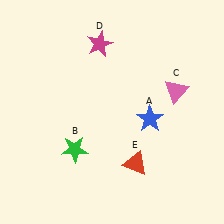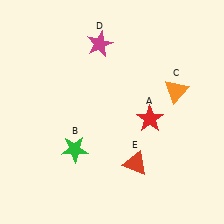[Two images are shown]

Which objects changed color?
A changed from blue to red. C changed from pink to orange.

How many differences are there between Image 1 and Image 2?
There are 2 differences between the two images.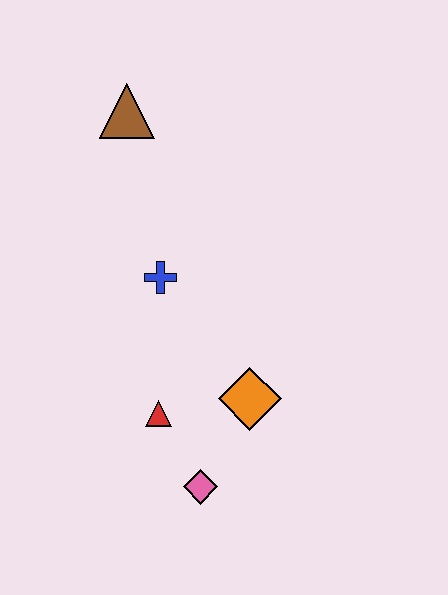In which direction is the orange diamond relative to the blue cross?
The orange diamond is below the blue cross.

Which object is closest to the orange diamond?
The red triangle is closest to the orange diamond.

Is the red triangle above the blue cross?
No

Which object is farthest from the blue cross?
The pink diamond is farthest from the blue cross.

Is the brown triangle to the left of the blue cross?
Yes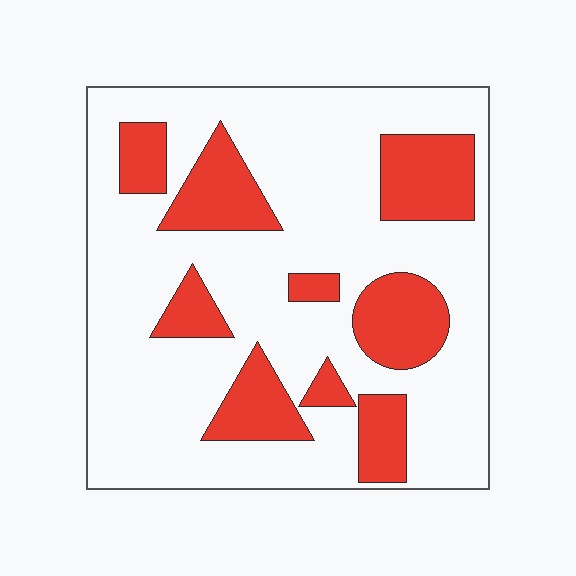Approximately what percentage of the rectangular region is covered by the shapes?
Approximately 25%.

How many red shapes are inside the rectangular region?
9.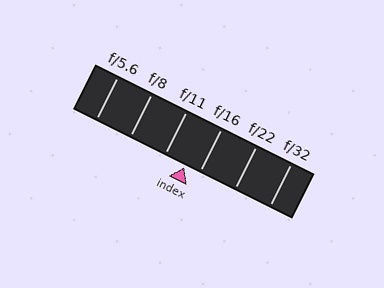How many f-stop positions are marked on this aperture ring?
There are 6 f-stop positions marked.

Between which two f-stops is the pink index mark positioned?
The index mark is between f/11 and f/16.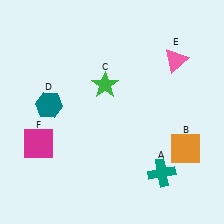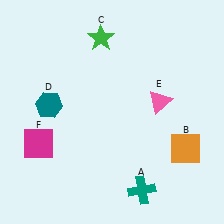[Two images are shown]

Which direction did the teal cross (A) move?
The teal cross (A) moved left.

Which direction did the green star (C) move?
The green star (C) moved up.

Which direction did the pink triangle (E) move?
The pink triangle (E) moved down.